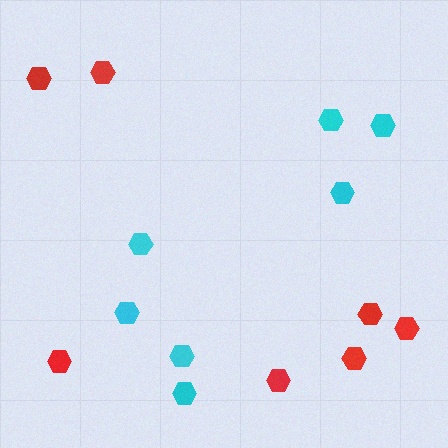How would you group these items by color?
There are 2 groups: one group of cyan hexagons (7) and one group of red hexagons (7).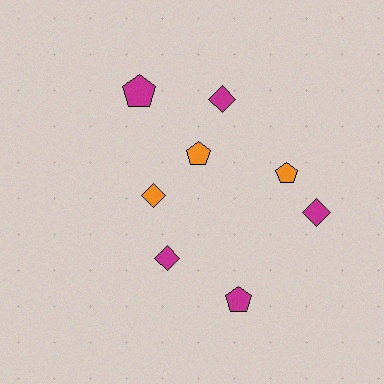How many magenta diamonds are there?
There are 3 magenta diamonds.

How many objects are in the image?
There are 8 objects.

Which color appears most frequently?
Magenta, with 5 objects.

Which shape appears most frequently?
Diamond, with 4 objects.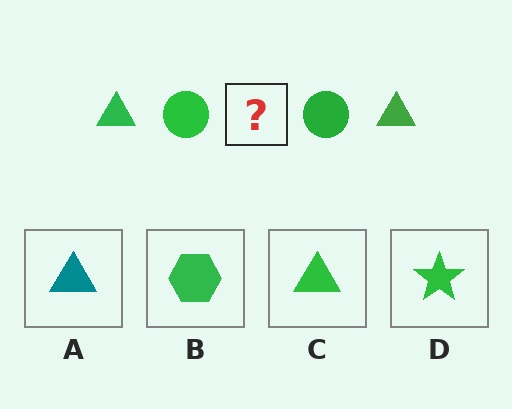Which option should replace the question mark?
Option C.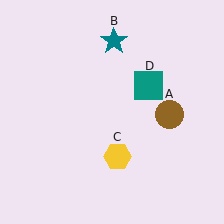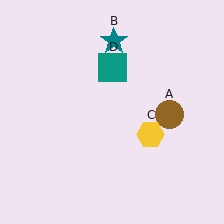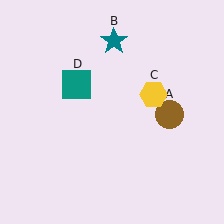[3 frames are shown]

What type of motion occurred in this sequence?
The yellow hexagon (object C), teal square (object D) rotated counterclockwise around the center of the scene.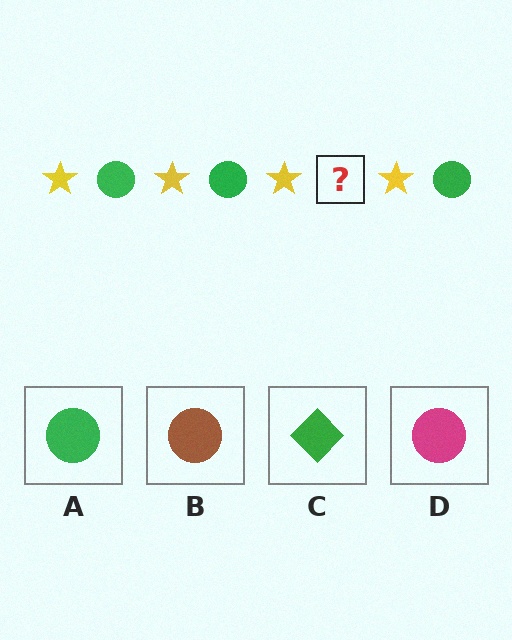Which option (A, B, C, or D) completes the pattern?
A.